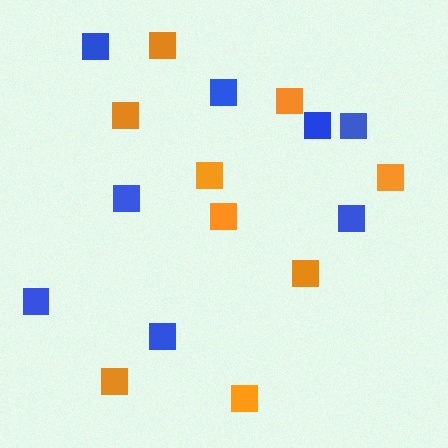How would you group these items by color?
There are 2 groups: one group of orange squares (9) and one group of blue squares (8).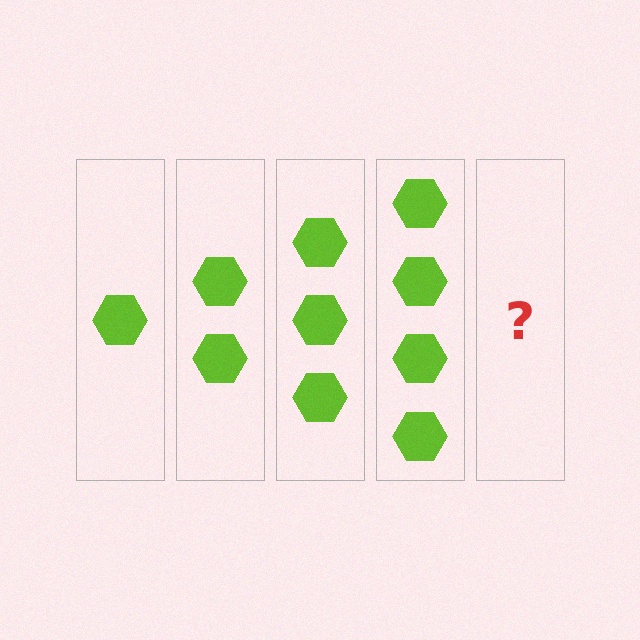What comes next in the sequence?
The next element should be 5 hexagons.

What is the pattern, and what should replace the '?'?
The pattern is that each step adds one more hexagon. The '?' should be 5 hexagons.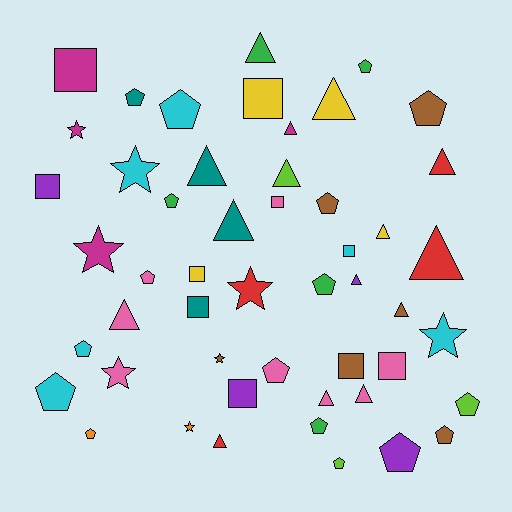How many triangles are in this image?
There are 15 triangles.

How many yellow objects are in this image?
There are 4 yellow objects.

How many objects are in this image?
There are 50 objects.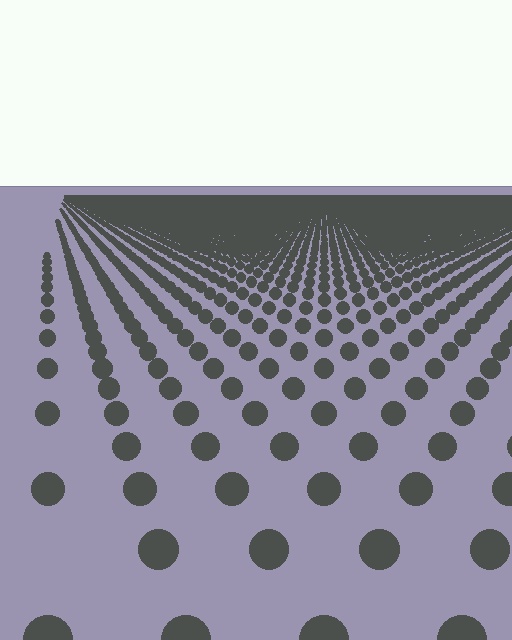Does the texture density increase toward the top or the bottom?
Density increases toward the top.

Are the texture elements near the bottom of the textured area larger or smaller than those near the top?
Larger. Near the bottom, elements are closer to the viewer and appear at a bigger on-screen size.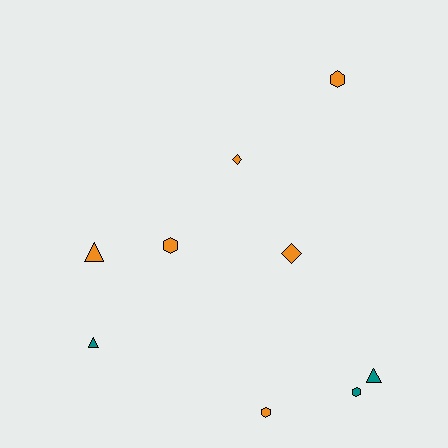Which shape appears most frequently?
Hexagon, with 4 objects.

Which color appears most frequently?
Orange, with 6 objects.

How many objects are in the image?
There are 9 objects.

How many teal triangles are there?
There are 2 teal triangles.